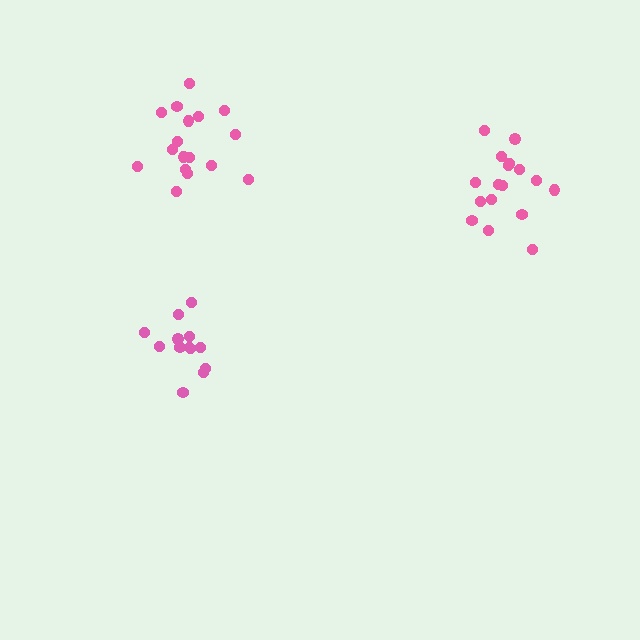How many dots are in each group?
Group 1: 13 dots, Group 2: 17 dots, Group 3: 17 dots (47 total).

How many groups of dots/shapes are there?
There are 3 groups.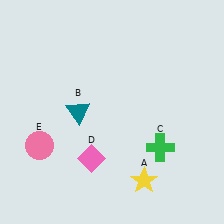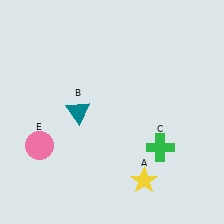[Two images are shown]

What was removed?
The pink diamond (D) was removed in Image 2.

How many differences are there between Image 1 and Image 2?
There is 1 difference between the two images.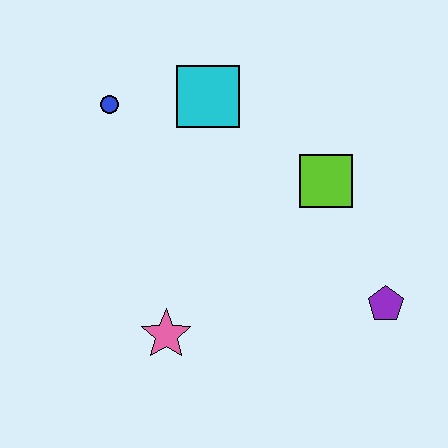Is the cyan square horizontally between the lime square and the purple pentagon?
No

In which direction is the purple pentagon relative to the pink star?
The purple pentagon is to the right of the pink star.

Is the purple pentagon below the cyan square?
Yes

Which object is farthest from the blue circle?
The purple pentagon is farthest from the blue circle.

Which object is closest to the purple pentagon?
The lime square is closest to the purple pentagon.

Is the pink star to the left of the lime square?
Yes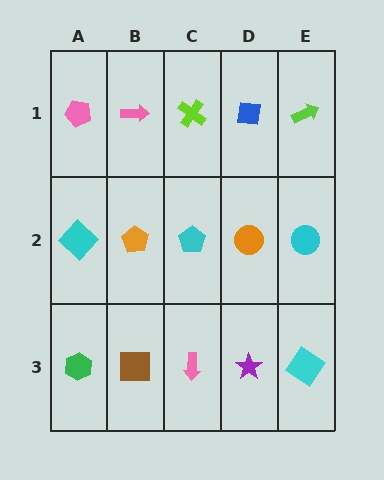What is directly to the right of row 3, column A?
A brown square.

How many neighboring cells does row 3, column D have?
3.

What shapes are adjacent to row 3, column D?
An orange circle (row 2, column D), a pink arrow (row 3, column C), a cyan diamond (row 3, column E).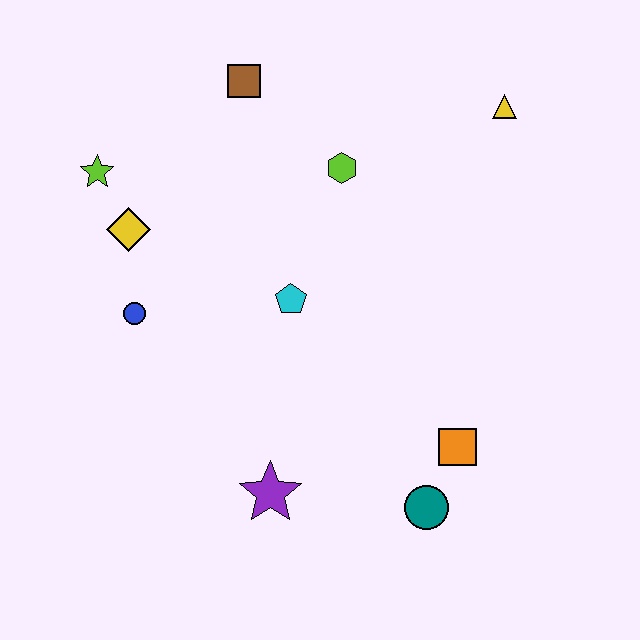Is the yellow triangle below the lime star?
No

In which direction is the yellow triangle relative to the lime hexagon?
The yellow triangle is to the right of the lime hexagon.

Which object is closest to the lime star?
The yellow diamond is closest to the lime star.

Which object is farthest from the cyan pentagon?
The yellow triangle is farthest from the cyan pentagon.